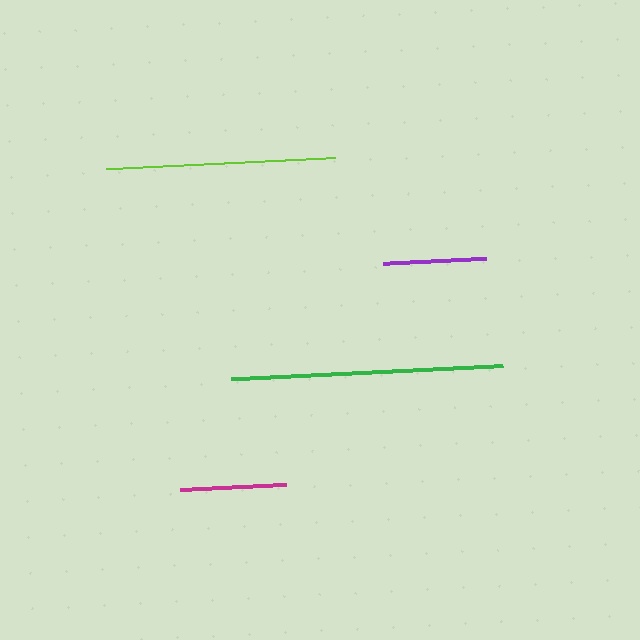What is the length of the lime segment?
The lime segment is approximately 229 pixels long.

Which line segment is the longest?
The green line is the longest at approximately 272 pixels.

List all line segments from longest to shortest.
From longest to shortest: green, lime, magenta, purple.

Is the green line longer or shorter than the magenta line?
The green line is longer than the magenta line.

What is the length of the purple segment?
The purple segment is approximately 102 pixels long.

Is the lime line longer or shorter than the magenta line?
The lime line is longer than the magenta line.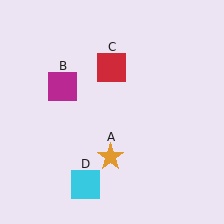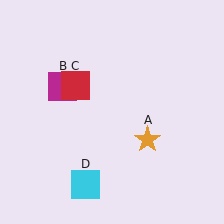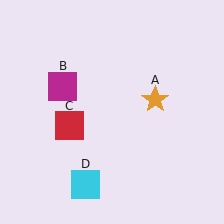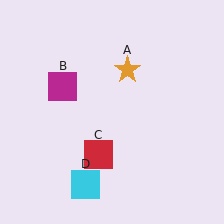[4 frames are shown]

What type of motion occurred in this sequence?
The orange star (object A), red square (object C) rotated counterclockwise around the center of the scene.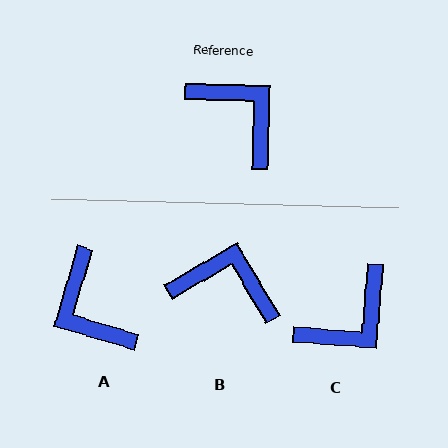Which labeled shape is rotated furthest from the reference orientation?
A, about 165 degrees away.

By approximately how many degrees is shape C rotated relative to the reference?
Approximately 93 degrees clockwise.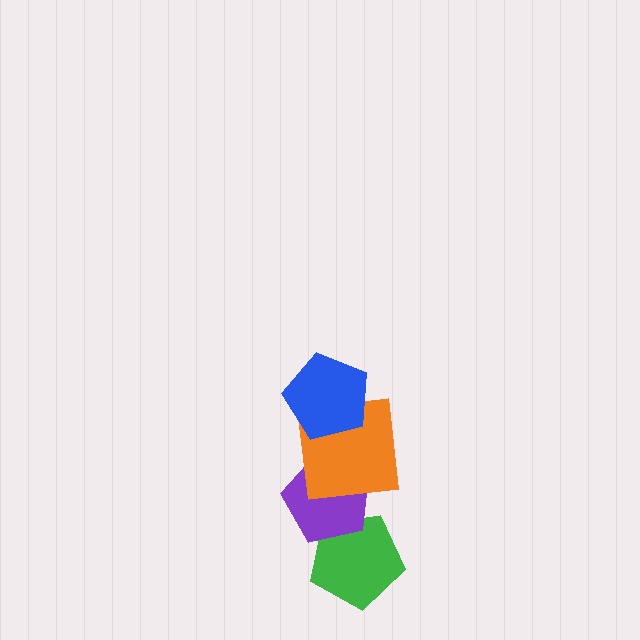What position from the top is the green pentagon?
The green pentagon is 4th from the top.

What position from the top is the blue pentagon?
The blue pentagon is 1st from the top.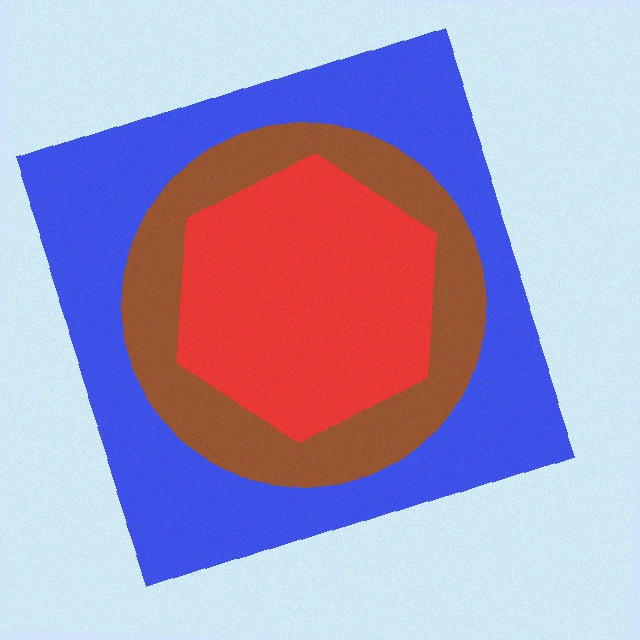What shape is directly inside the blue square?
The brown circle.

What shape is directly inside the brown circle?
The red hexagon.